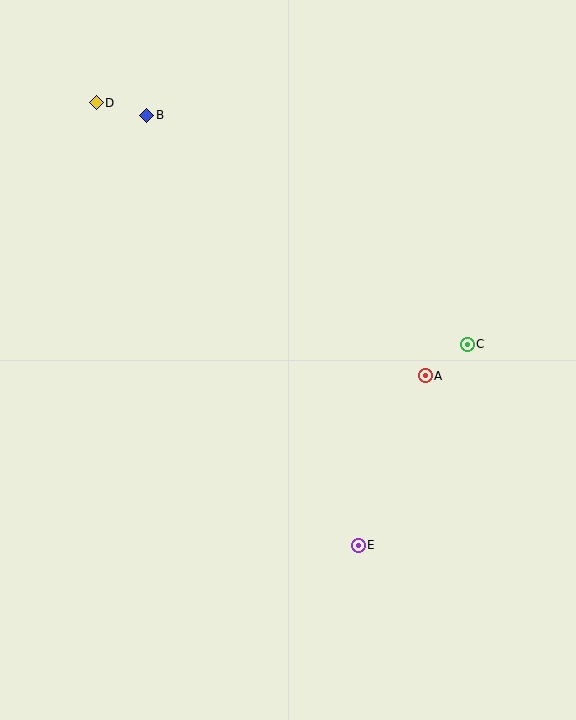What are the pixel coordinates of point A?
Point A is at (425, 376).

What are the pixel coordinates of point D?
Point D is at (96, 103).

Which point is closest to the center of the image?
Point A at (425, 376) is closest to the center.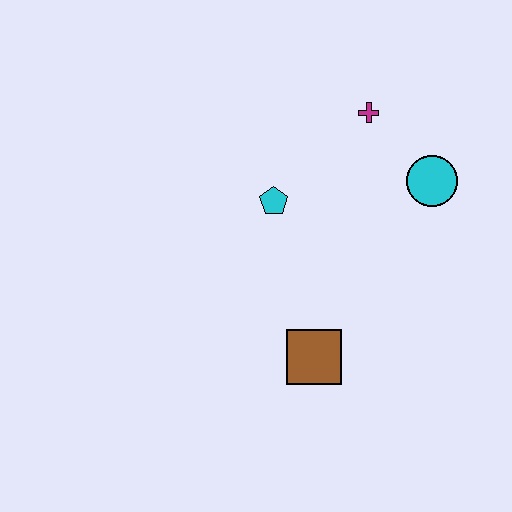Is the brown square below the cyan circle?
Yes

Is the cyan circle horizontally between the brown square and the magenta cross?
No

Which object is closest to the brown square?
The cyan pentagon is closest to the brown square.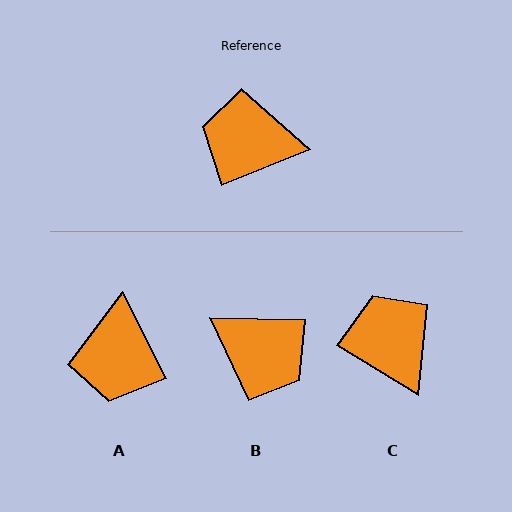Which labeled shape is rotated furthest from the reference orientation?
B, about 157 degrees away.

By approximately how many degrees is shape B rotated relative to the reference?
Approximately 157 degrees counter-clockwise.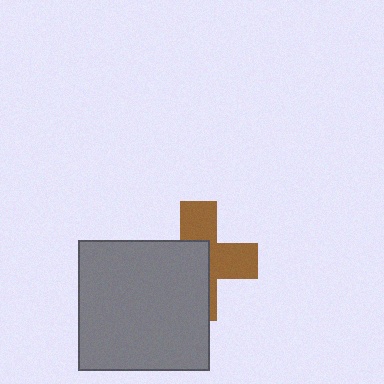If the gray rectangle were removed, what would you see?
You would see the complete brown cross.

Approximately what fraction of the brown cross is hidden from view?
Roughly 52% of the brown cross is hidden behind the gray rectangle.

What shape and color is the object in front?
The object in front is a gray rectangle.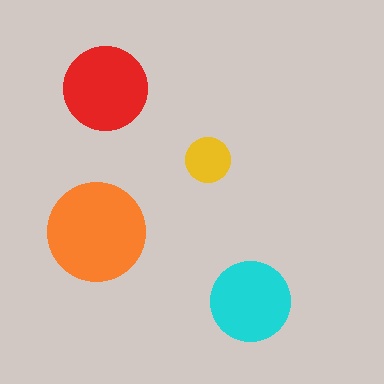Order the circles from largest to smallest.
the orange one, the red one, the cyan one, the yellow one.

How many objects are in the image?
There are 4 objects in the image.